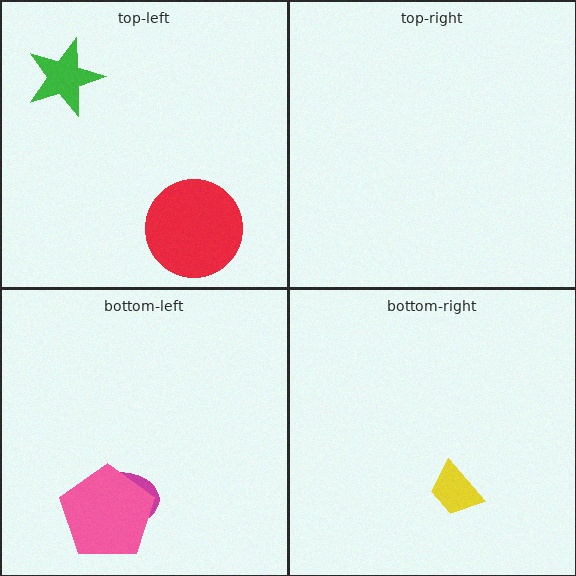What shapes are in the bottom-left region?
The magenta ellipse, the pink pentagon.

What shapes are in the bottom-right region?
The yellow trapezoid.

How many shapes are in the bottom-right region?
1.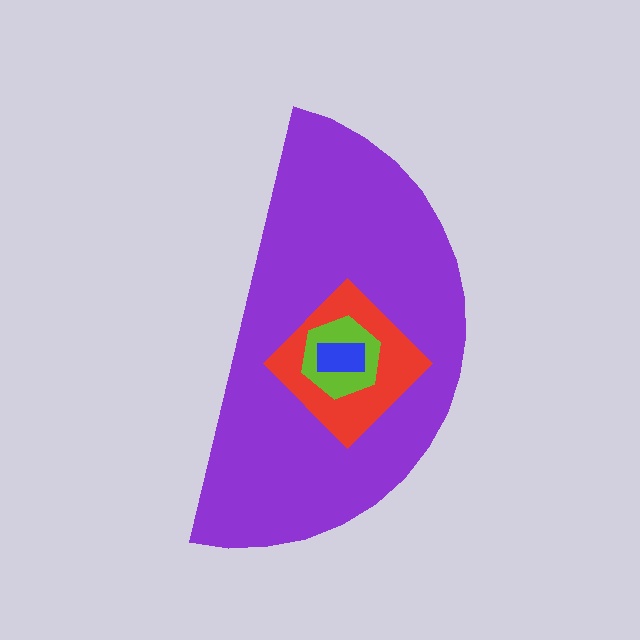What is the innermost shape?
The blue rectangle.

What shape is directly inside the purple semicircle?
The red diamond.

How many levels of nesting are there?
4.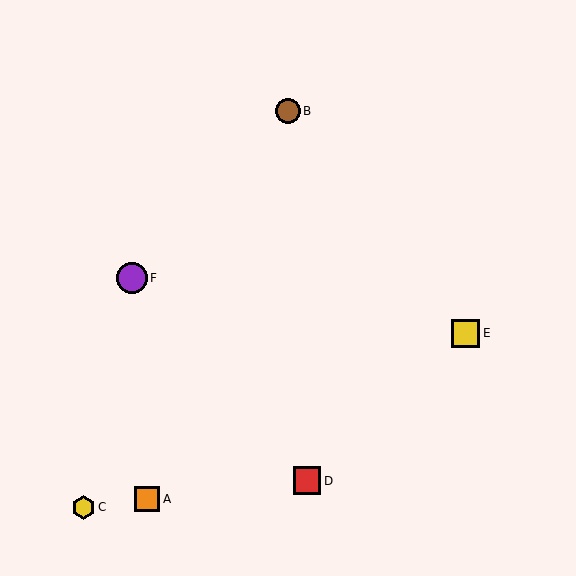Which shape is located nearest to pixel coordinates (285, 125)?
The brown circle (labeled B) at (288, 111) is nearest to that location.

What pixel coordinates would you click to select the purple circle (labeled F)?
Click at (132, 278) to select the purple circle F.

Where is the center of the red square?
The center of the red square is at (307, 481).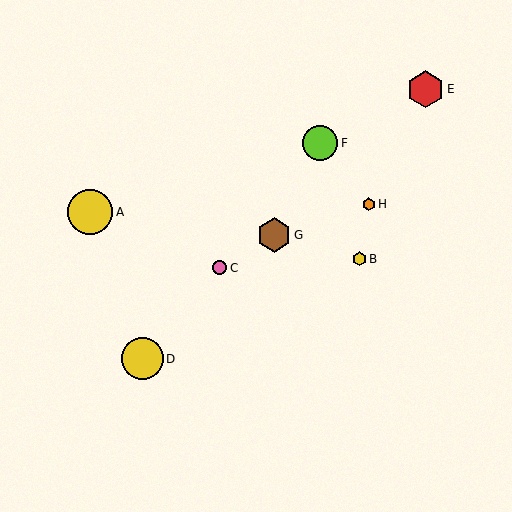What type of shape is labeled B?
Shape B is a yellow hexagon.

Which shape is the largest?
The yellow circle (labeled A) is the largest.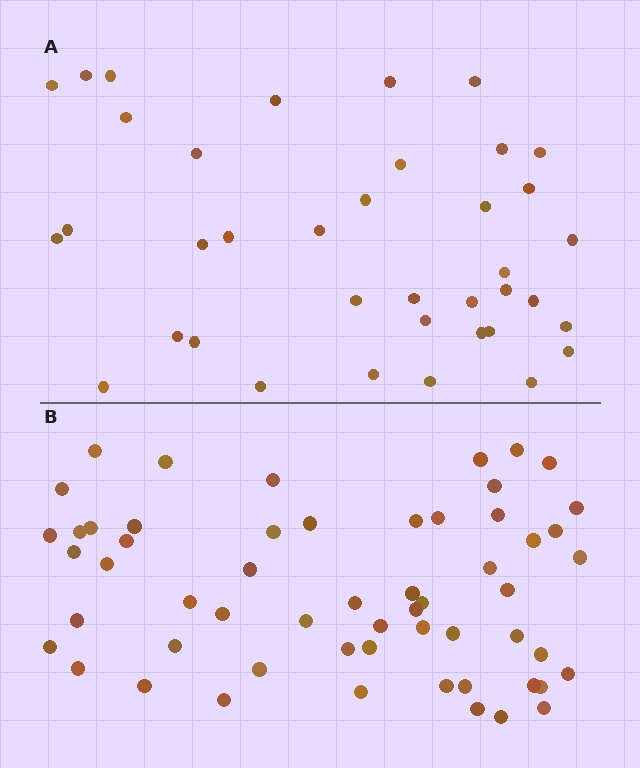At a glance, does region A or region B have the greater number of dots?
Region B (the bottom region) has more dots.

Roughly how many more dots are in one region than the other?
Region B has approximately 20 more dots than region A.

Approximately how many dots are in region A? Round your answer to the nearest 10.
About 40 dots. (The exact count is 38, which rounds to 40.)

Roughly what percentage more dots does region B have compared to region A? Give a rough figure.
About 50% more.